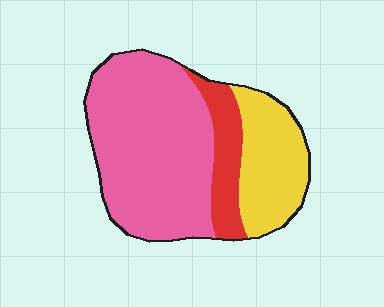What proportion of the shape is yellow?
Yellow takes up between a sixth and a third of the shape.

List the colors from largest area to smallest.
From largest to smallest: pink, yellow, red.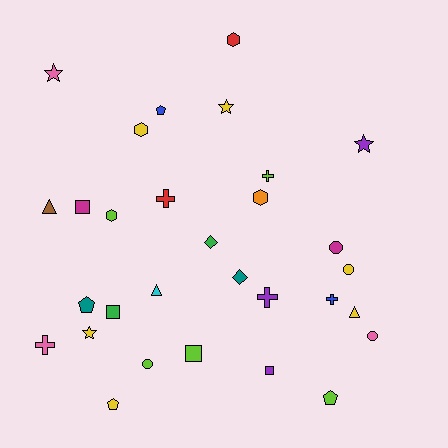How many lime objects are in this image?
There are 5 lime objects.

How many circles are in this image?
There are 4 circles.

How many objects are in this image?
There are 30 objects.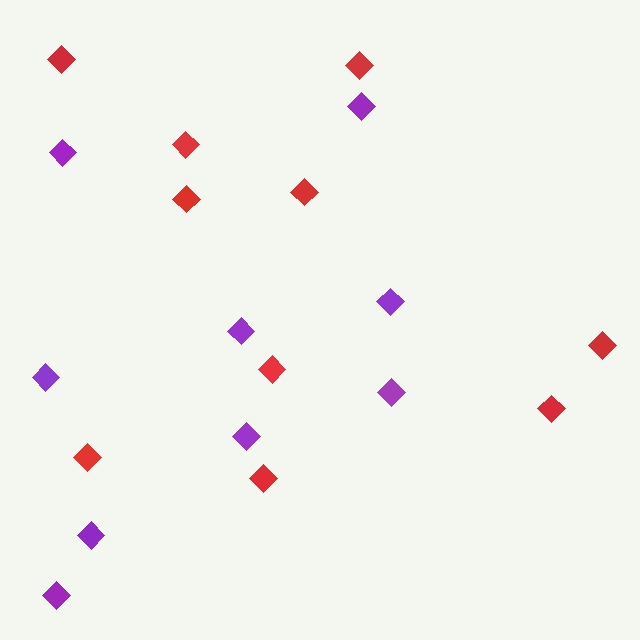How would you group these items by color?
There are 2 groups: one group of red diamonds (10) and one group of purple diamonds (9).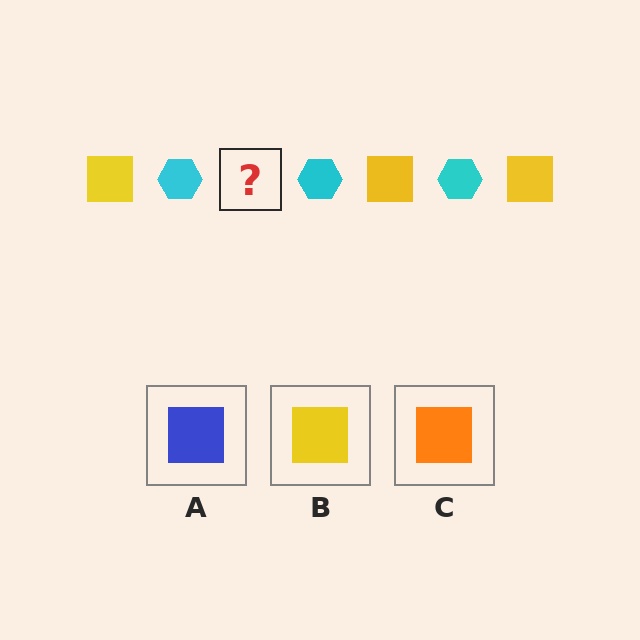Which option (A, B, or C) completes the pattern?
B.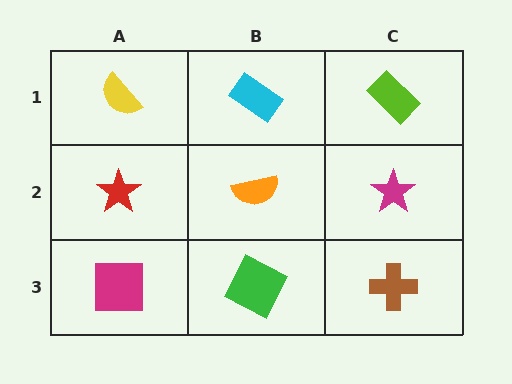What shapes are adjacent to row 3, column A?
A red star (row 2, column A), a green square (row 3, column B).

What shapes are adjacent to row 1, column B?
An orange semicircle (row 2, column B), a yellow semicircle (row 1, column A), a lime rectangle (row 1, column C).